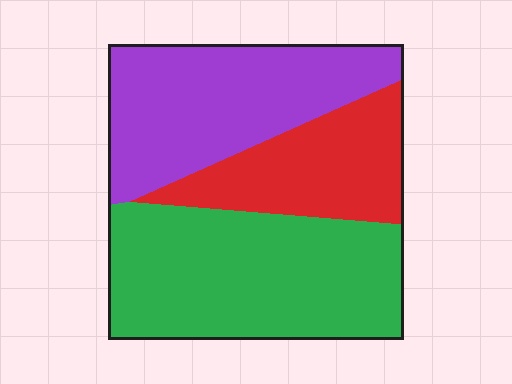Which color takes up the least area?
Red, at roughly 25%.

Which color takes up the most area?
Green, at roughly 45%.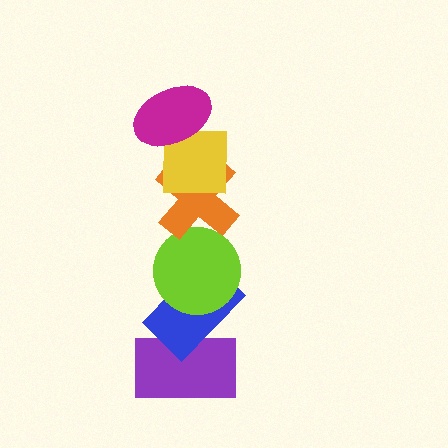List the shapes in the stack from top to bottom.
From top to bottom: the magenta ellipse, the yellow square, the orange cross, the lime circle, the blue rectangle, the purple rectangle.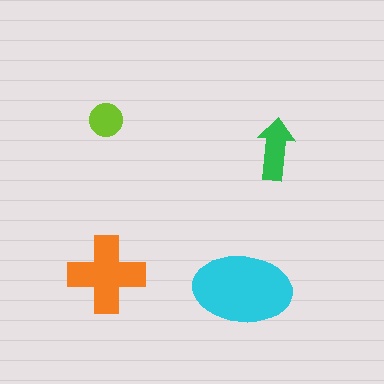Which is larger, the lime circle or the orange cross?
The orange cross.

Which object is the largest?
The cyan ellipse.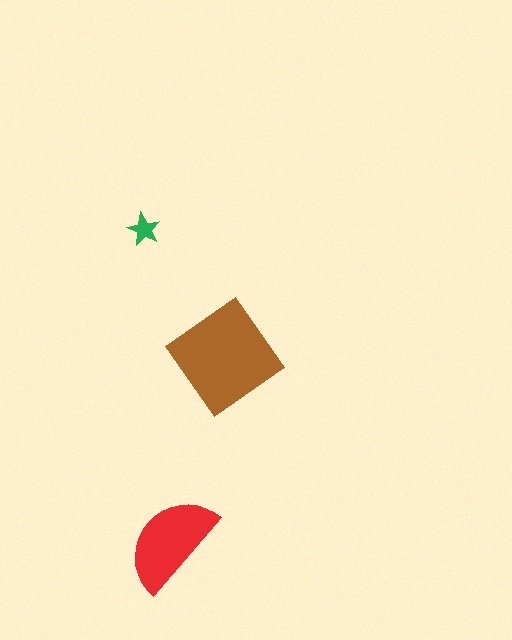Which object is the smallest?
The green star.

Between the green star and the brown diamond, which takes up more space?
The brown diamond.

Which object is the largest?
The brown diamond.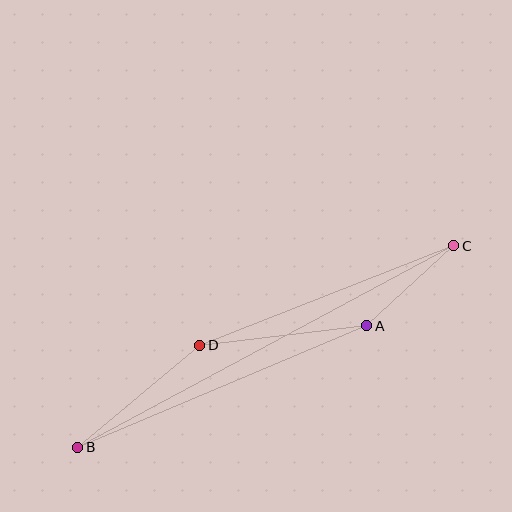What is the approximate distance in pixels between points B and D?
The distance between B and D is approximately 159 pixels.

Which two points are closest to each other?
Points A and C are closest to each other.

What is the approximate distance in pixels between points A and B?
The distance between A and B is approximately 314 pixels.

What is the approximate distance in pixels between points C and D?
The distance between C and D is approximately 273 pixels.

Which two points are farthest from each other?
Points B and C are farthest from each other.